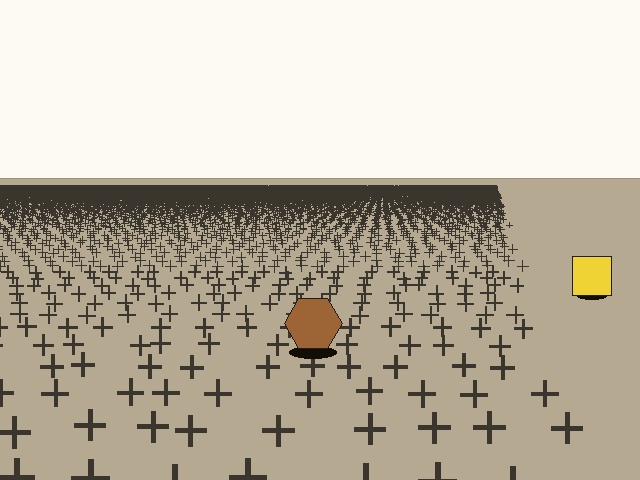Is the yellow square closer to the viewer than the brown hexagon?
No. The brown hexagon is closer — you can tell from the texture gradient: the ground texture is coarser near it.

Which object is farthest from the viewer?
The yellow square is farthest from the viewer. It appears smaller and the ground texture around it is denser.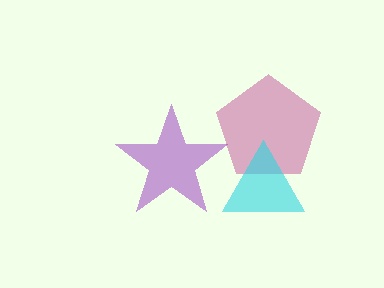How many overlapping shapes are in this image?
There are 3 overlapping shapes in the image.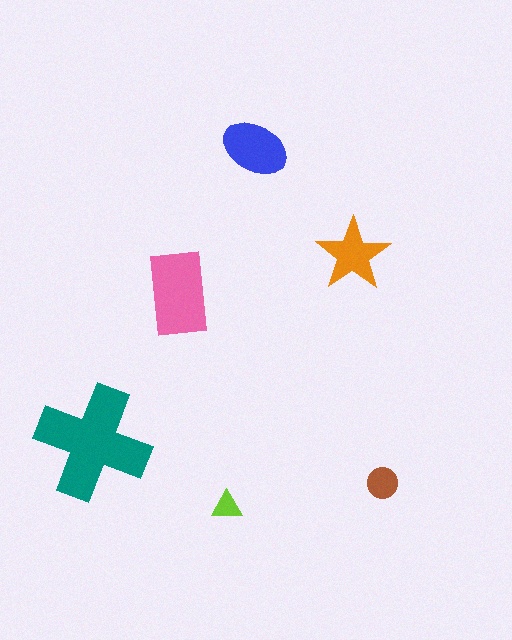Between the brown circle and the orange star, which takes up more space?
The orange star.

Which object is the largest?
The teal cross.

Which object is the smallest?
The lime triangle.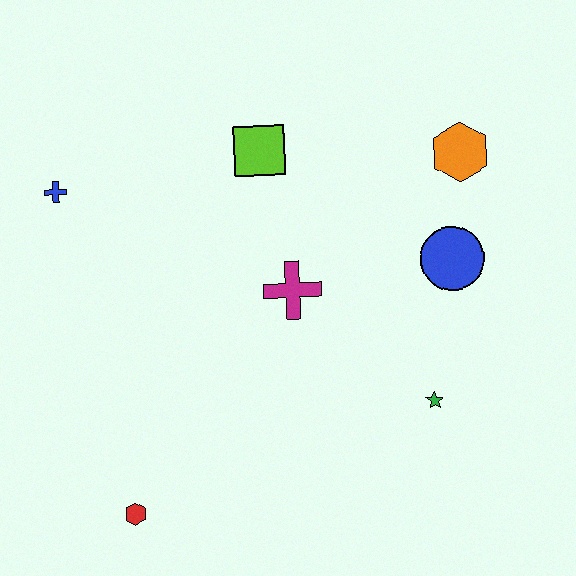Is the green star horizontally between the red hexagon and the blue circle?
Yes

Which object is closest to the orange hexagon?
The blue circle is closest to the orange hexagon.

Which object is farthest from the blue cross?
The green star is farthest from the blue cross.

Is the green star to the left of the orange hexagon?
Yes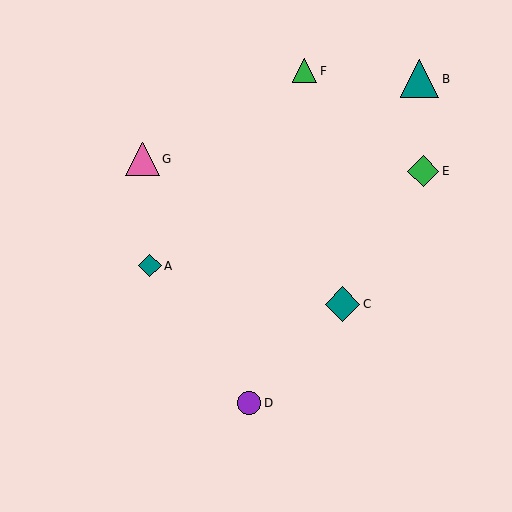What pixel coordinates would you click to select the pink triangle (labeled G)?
Click at (142, 159) to select the pink triangle G.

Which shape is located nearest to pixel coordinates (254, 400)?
The purple circle (labeled D) at (249, 403) is nearest to that location.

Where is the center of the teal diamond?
The center of the teal diamond is at (343, 304).